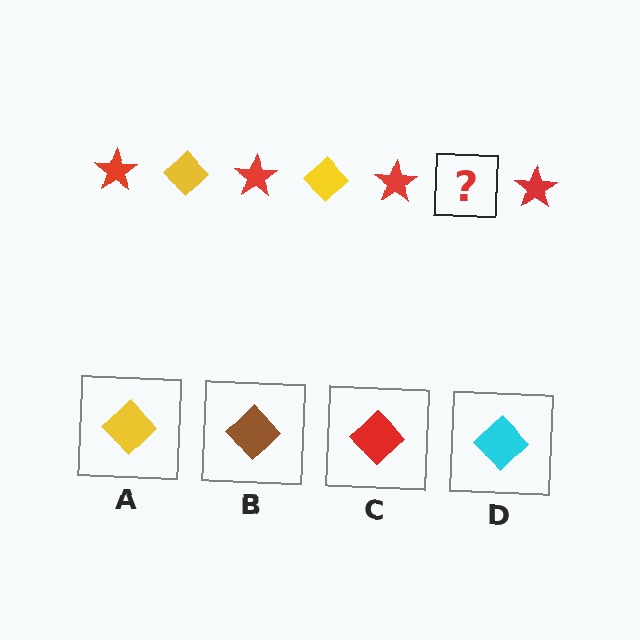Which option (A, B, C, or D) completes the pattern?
A.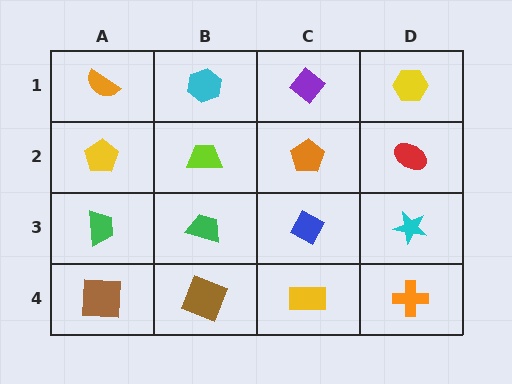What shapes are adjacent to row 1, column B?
A lime trapezoid (row 2, column B), an orange semicircle (row 1, column A), a purple diamond (row 1, column C).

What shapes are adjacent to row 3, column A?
A yellow pentagon (row 2, column A), a brown square (row 4, column A), a green trapezoid (row 3, column B).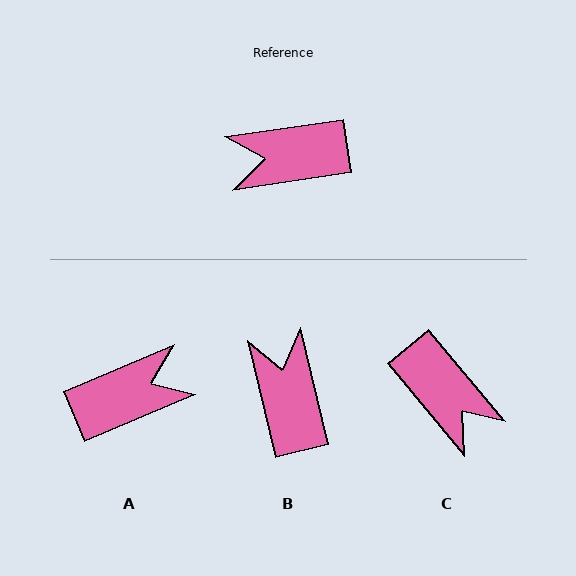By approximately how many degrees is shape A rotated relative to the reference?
Approximately 166 degrees clockwise.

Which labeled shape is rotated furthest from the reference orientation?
A, about 166 degrees away.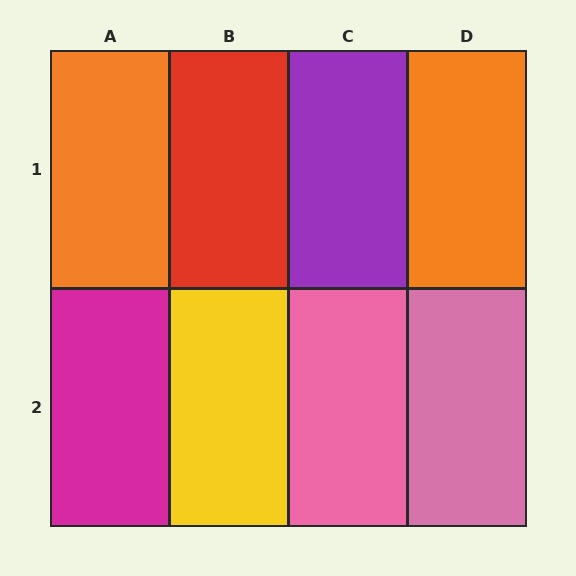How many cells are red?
1 cell is red.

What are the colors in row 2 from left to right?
Magenta, yellow, pink, pink.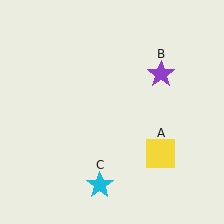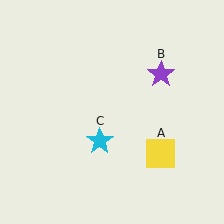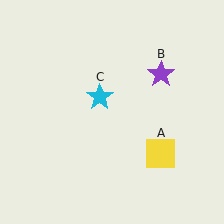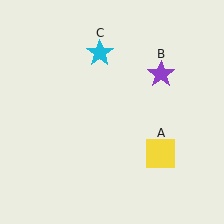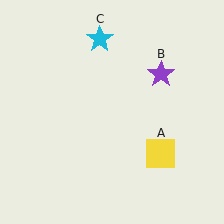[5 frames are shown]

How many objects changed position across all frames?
1 object changed position: cyan star (object C).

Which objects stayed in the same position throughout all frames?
Yellow square (object A) and purple star (object B) remained stationary.